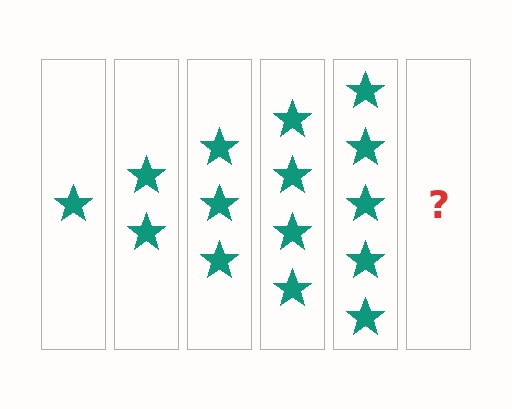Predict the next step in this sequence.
The next step is 6 stars.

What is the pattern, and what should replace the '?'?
The pattern is that each step adds one more star. The '?' should be 6 stars.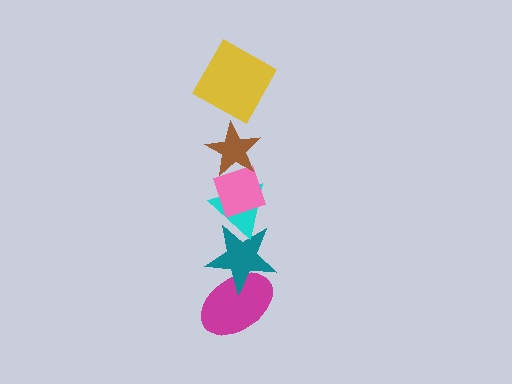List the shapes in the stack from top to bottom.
From top to bottom: the yellow square, the brown star, the pink diamond, the cyan triangle, the teal star, the magenta ellipse.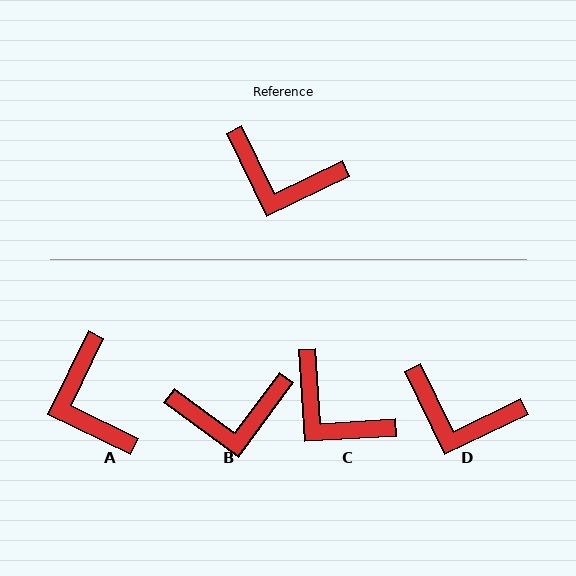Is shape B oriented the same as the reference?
No, it is off by about 28 degrees.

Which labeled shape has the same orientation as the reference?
D.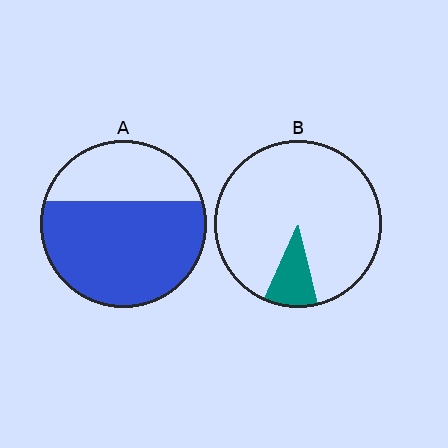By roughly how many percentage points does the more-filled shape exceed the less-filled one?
By roughly 55 percentage points (A over B).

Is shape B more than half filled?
No.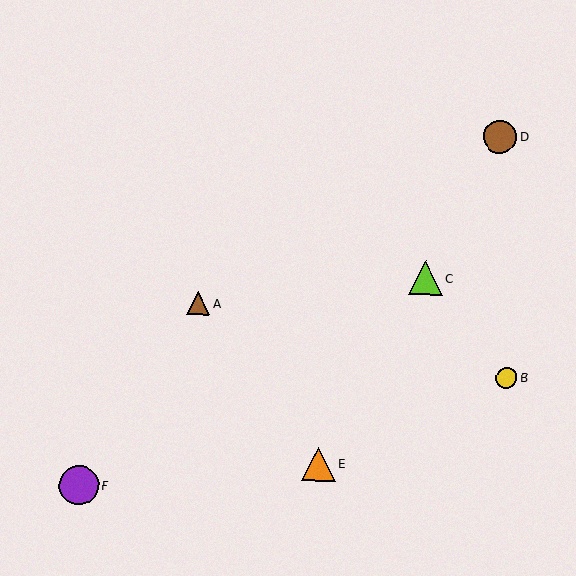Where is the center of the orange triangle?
The center of the orange triangle is at (319, 464).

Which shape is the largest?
The purple circle (labeled F) is the largest.